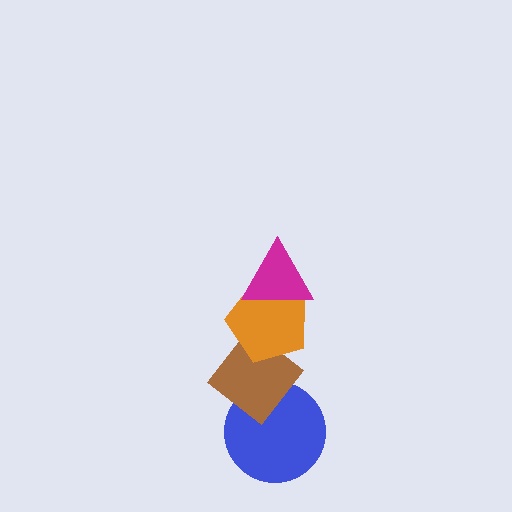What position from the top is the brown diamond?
The brown diamond is 3rd from the top.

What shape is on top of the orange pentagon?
The magenta triangle is on top of the orange pentagon.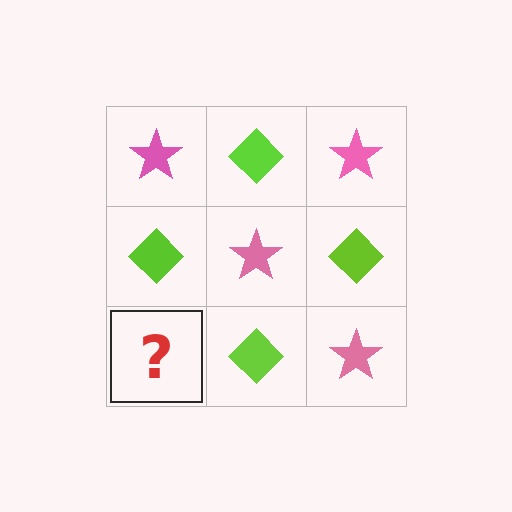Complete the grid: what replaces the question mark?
The question mark should be replaced with a pink star.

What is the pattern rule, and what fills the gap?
The rule is that it alternates pink star and lime diamond in a checkerboard pattern. The gap should be filled with a pink star.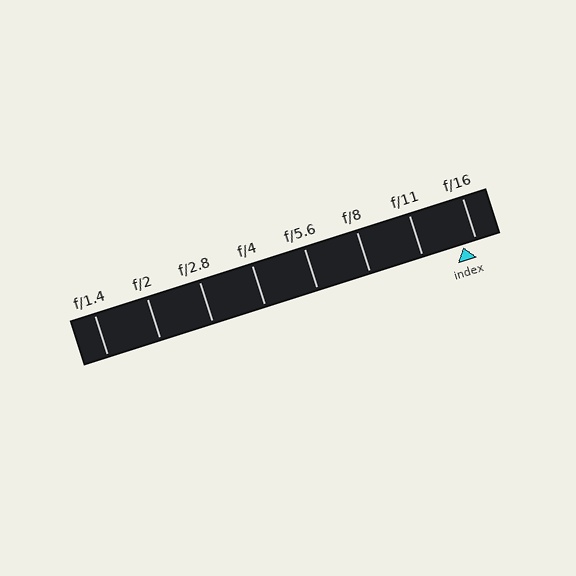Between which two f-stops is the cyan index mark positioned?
The index mark is between f/11 and f/16.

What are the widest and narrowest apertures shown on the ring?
The widest aperture shown is f/1.4 and the narrowest is f/16.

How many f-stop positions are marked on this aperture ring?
There are 8 f-stop positions marked.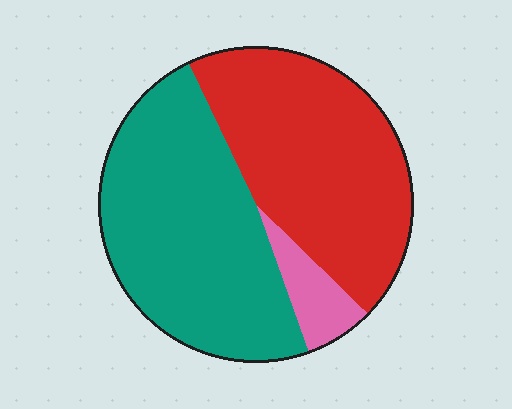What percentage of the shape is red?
Red covers roughly 45% of the shape.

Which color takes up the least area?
Pink, at roughly 5%.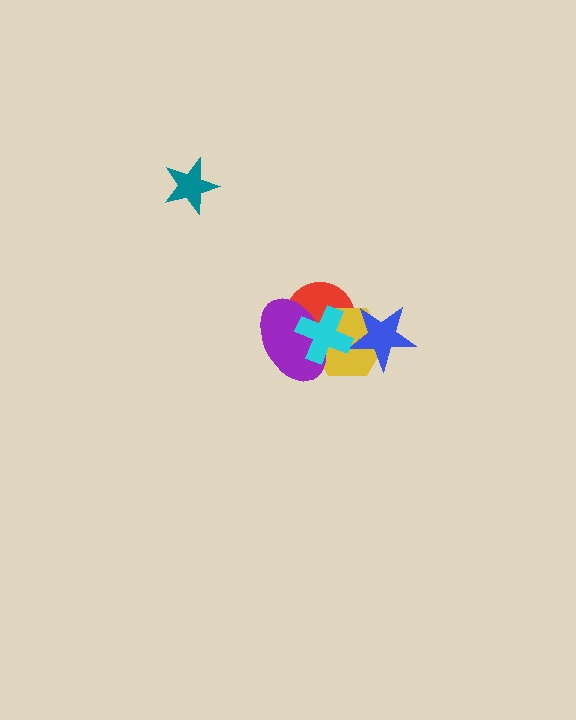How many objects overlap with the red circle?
3 objects overlap with the red circle.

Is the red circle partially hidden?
Yes, it is partially covered by another shape.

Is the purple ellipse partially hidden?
Yes, it is partially covered by another shape.